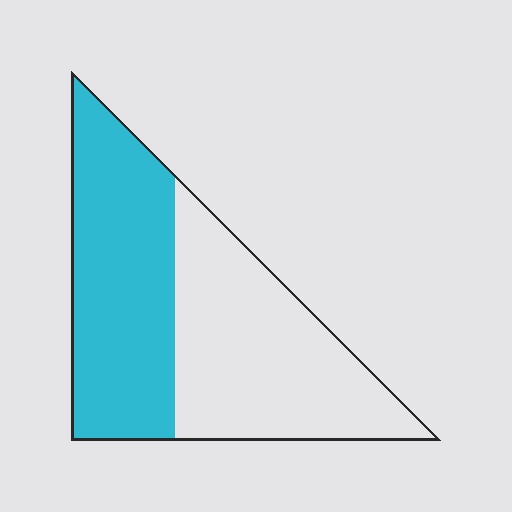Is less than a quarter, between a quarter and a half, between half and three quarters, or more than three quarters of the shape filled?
Between a quarter and a half.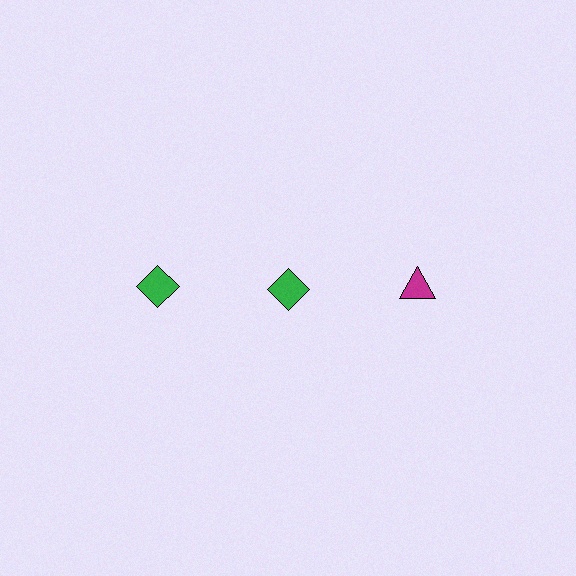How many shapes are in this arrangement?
There are 3 shapes arranged in a grid pattern.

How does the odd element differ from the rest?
It differs in both color (magenta instead of green) and shape (triangle instead of diamond).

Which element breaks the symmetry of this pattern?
The magenta triangle in the top row, center column breaks the symmetry. All other shapes are green diamonds.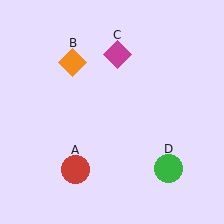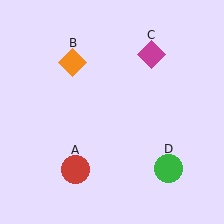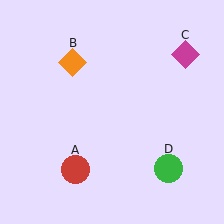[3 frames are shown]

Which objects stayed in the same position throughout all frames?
Red circle (object A) and orange diamond (object B) and green circle (object D) remained stationary.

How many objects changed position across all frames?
1 object changed position: magenta diamond (object C).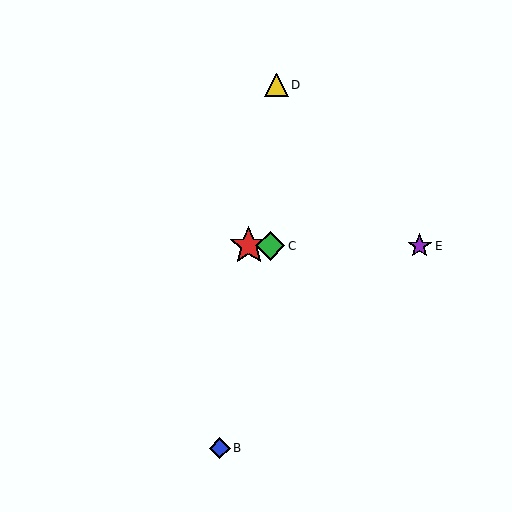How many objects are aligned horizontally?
3 objects (A, C, E) are aligned horizontally.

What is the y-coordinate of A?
Object A is at y≈246.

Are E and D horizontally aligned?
No, E is at y≈246 and D is at y≈85.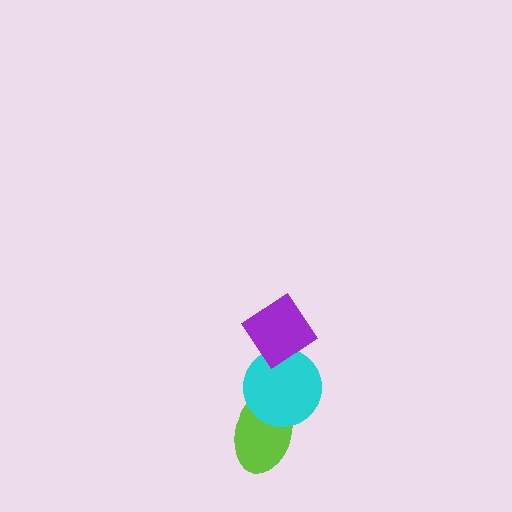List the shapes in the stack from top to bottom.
From top to bottom: the purple diamond, the cyan circle, the lime ellipse.